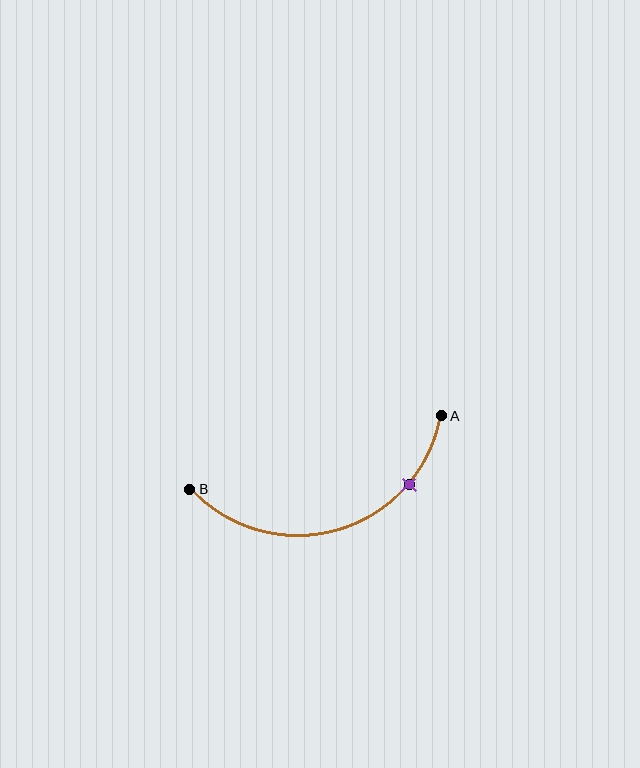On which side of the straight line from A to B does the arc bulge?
The arc bulges below the straight line connecting A and B.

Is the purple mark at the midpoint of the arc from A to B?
No. The purple mark lies on the arc but is closer to endpoint A. The arc midpoint would be at the point on the curve equidistant along the arc from both A and B.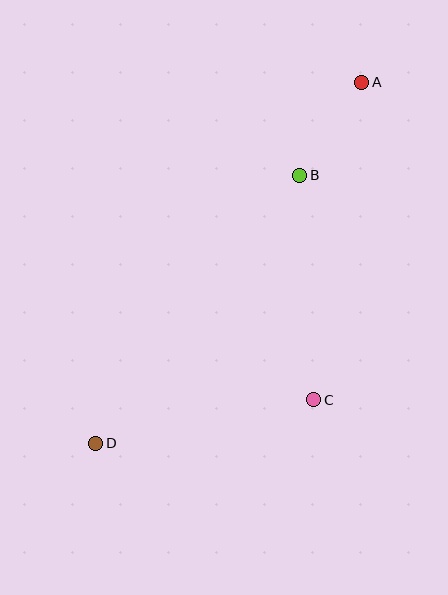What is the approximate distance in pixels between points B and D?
The distance between B and D is approximately 337 pixels.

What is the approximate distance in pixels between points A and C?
The distance between A and C is approximately 321 pixels.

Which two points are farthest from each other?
Points A and D are farthest from each other.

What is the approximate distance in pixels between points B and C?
The distance between B and C is approximately 225 pixels.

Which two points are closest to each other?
Points A and B are closest to each other.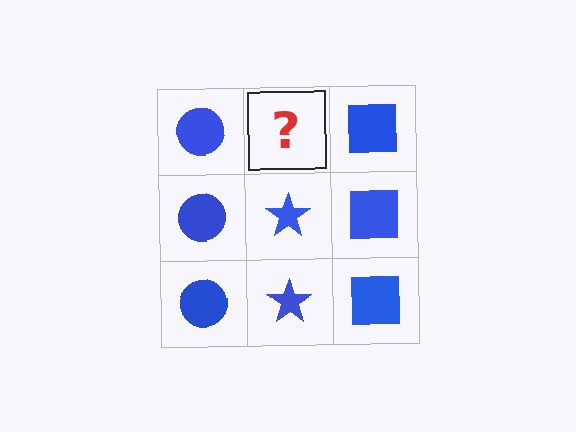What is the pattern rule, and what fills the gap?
The rule is that each column has a consistent shape. The gap should be filled with a blue star.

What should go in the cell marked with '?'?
The missing cell should contain a blue star.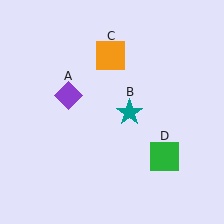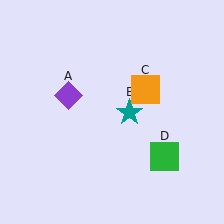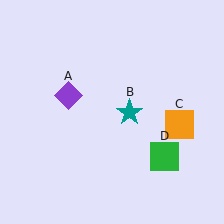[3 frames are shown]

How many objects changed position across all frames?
1 object changed position: orange square (object C).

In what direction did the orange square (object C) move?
The orange square (object C) moved down and to the right.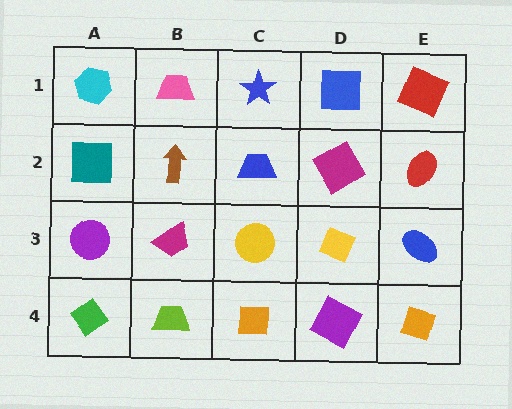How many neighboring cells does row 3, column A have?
3.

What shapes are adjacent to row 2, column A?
A cyan hexagon (row 1, column A), a purple circle (row 3, column A), a brown arrow (row 2, column B).